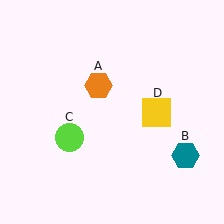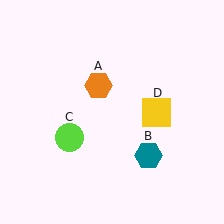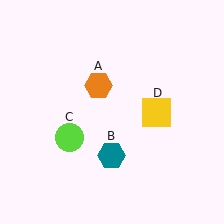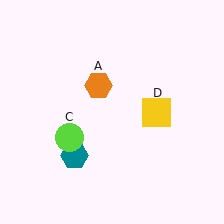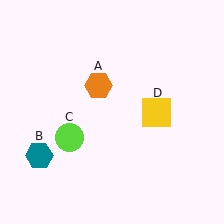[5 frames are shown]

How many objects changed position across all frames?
1 object changed position: teal hexagon (object B).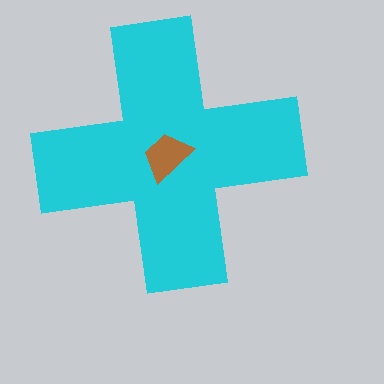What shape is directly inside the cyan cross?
The brown trapezoid.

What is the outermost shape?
The cyan cross.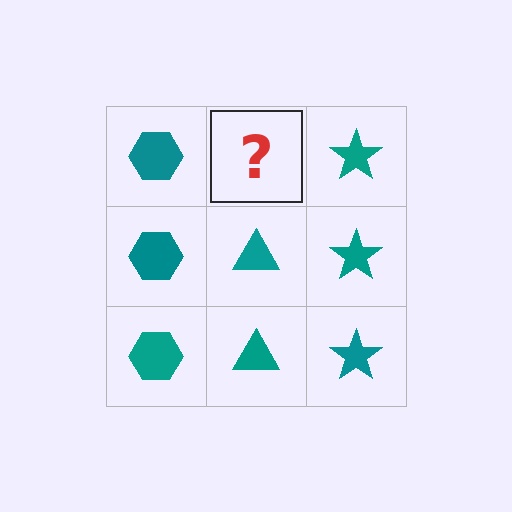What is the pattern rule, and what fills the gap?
The rule is that each column has a consistent shape. The gap should be filled with a teal triangle.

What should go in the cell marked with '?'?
The missing cell should contain a teal triangle.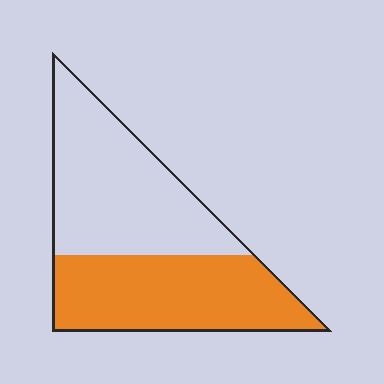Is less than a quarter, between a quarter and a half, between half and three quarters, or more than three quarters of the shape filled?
Between a quarter and a half.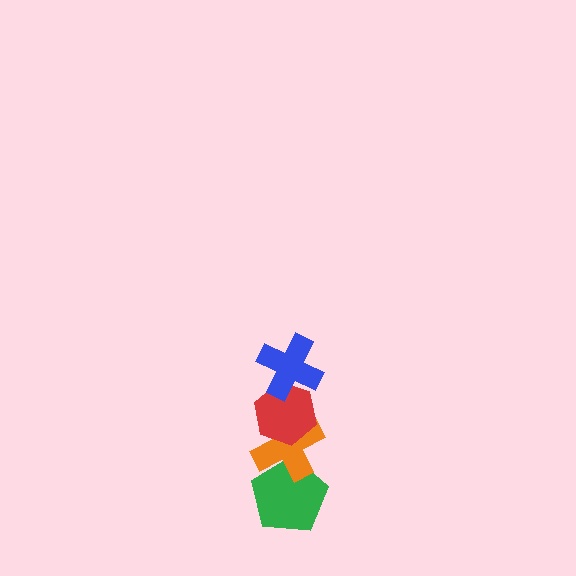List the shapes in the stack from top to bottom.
From top to bottom: the blue cross, the red hexagon, the orange cross, the green pentagon.